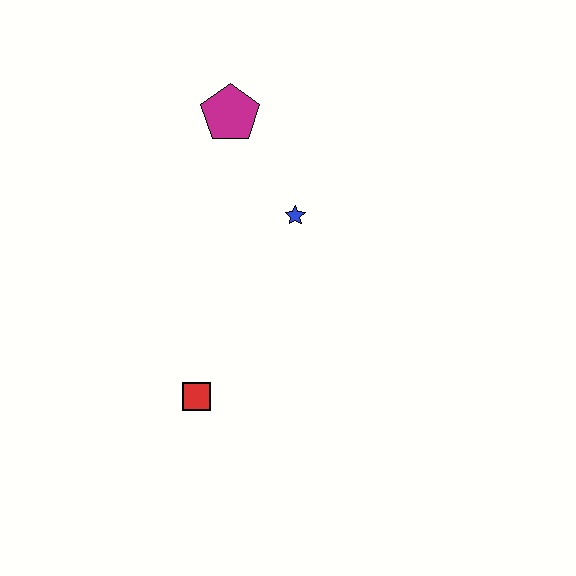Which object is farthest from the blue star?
The red square is farthest from the blue star.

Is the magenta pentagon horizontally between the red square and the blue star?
Yes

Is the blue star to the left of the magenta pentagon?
No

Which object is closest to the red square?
The blue star is closest to the red square.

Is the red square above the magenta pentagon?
No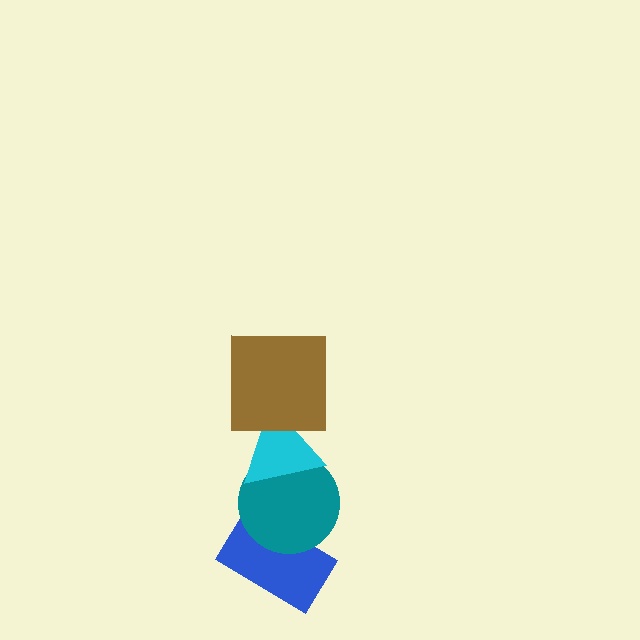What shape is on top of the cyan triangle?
The brown square is on top of the cyan triangle.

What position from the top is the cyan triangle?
The cyan triangle is 2nd from the top.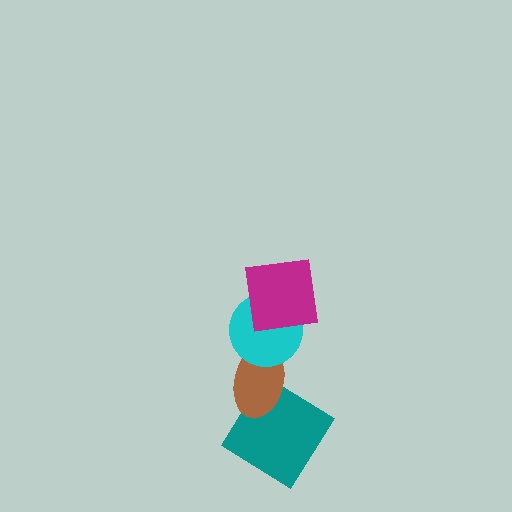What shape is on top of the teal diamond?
The brown ellipse is on top of the teal diamond.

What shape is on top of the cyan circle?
The magenta square is on top of the cyan circle.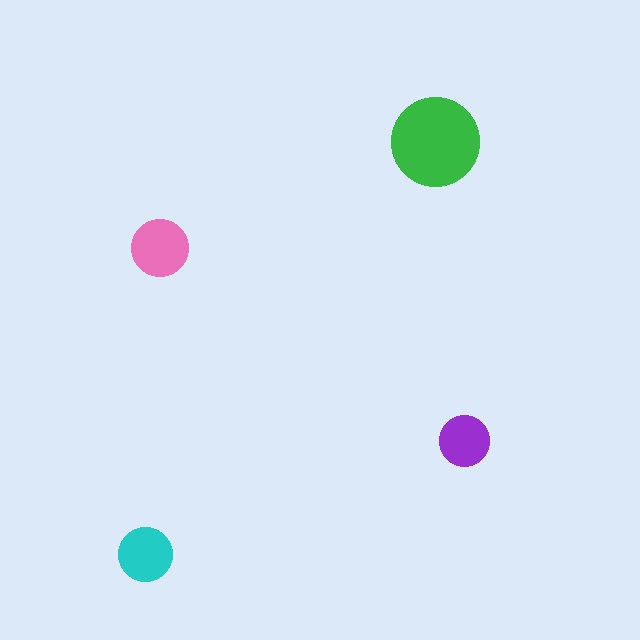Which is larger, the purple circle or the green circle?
The green one.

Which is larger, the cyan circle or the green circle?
The green one.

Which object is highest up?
The green circle is topmost.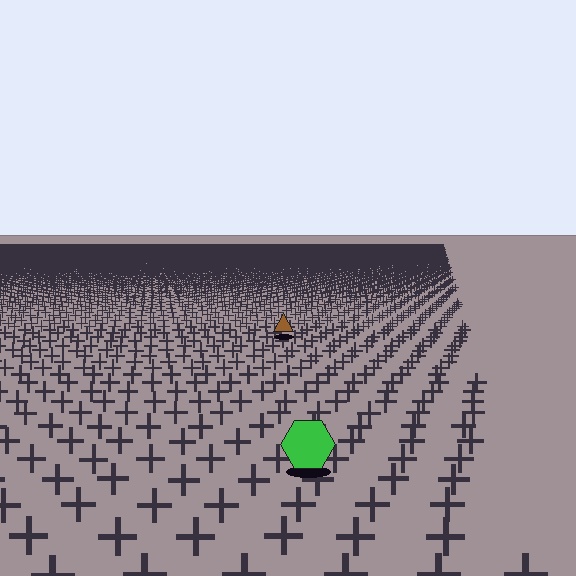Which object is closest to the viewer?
The green hexagon is closest. The texture marks near it are larger and more spread out.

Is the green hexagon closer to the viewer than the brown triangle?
Yes. The green hexagon is closer — you can tell from the texture gradient: the ground texture is coarser near it.